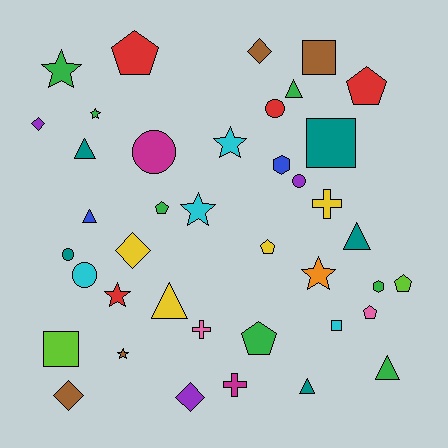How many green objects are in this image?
There are 7 green objects.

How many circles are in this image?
There are 5 circles.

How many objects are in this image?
There are 40 objects.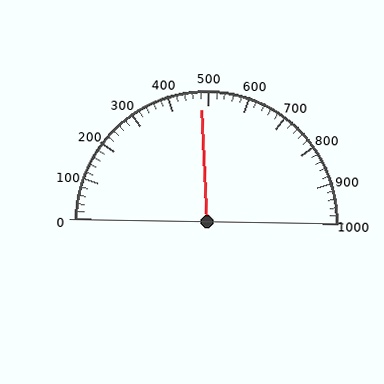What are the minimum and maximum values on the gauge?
The gauge ranges from 0 to 1000.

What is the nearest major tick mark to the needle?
The nearest major tick mark is 500.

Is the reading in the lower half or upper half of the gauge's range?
The reading is in the lower half of the range (0 to 1000).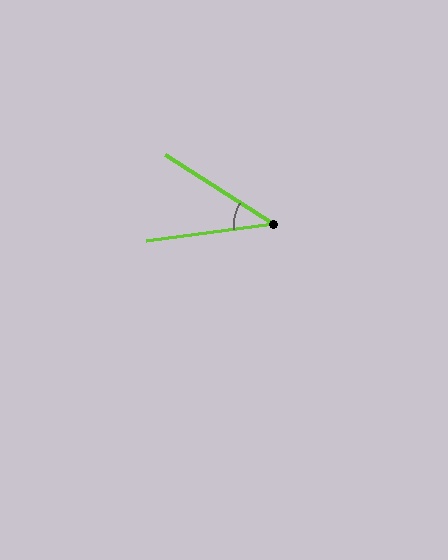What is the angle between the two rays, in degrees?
Approximately 40 degrees.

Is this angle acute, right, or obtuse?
It is acute.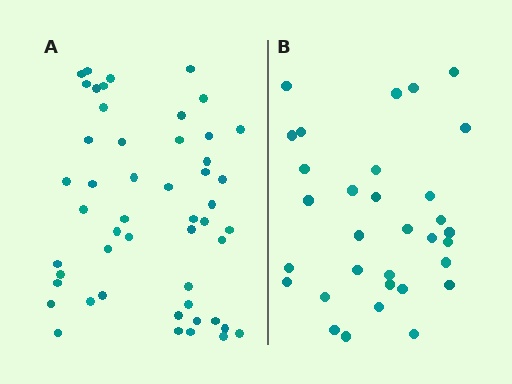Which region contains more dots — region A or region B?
Region A (the left region) has more dots.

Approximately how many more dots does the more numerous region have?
Region A has approximately 20 more dots than region B.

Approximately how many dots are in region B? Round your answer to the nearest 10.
About 30 dots. (The exact count is 32, which rounds to 30.)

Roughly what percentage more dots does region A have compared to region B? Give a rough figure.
About 55% more.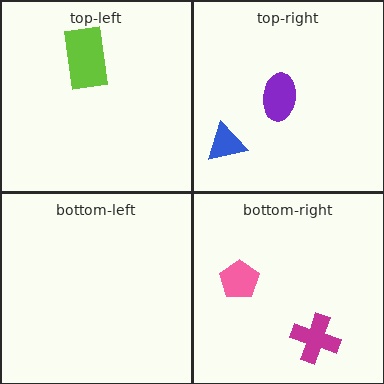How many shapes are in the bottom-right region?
2.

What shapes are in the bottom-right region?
The magenta cross, the pink pentagon.